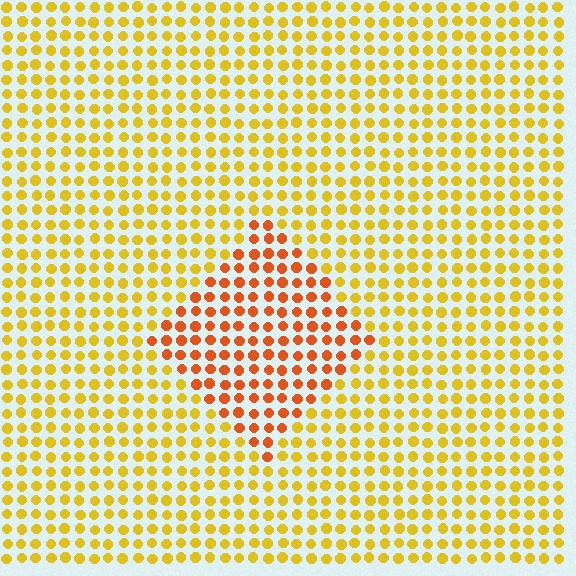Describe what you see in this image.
The image is filled with small yellow elements in a uniform arrangement. A diamond-shaped region is visible where the elements are tinted to a slightly different hue, forming a subtle color boundary.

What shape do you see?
I see a diamond.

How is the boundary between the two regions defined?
The boundary is defined purely by a slight shift in hue (about 34 degrees). Spacing, size, and orientation are identical on both sides.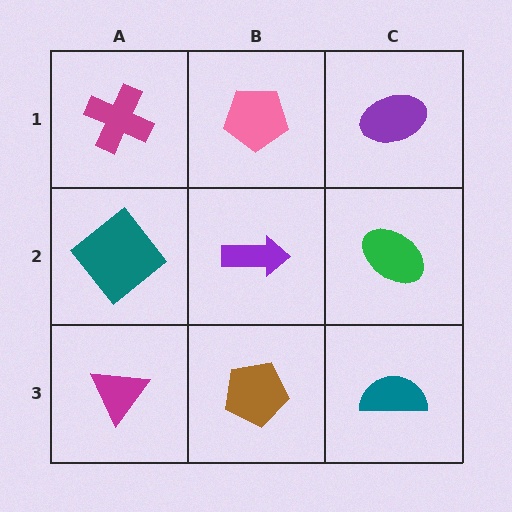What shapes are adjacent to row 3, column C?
A green ellipse (row 2, column C), a brown pentagon (row 3, column B).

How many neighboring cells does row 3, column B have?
3.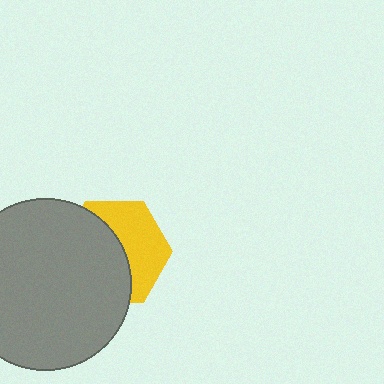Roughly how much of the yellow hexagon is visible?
About half of it is visible (roughly 45%).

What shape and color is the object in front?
The object in front is a gray circle.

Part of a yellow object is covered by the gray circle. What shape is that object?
It is a hexagon.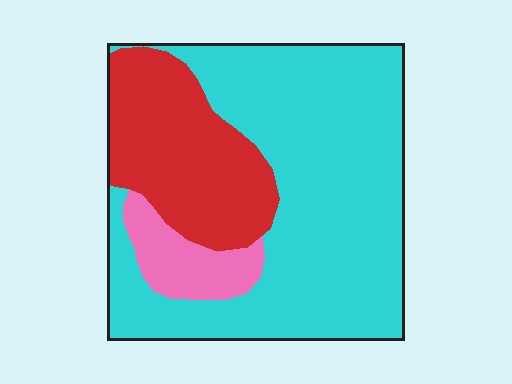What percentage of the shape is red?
Red covers about 25% of the shape.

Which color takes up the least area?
Pink, at roughly 10%.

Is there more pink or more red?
Red.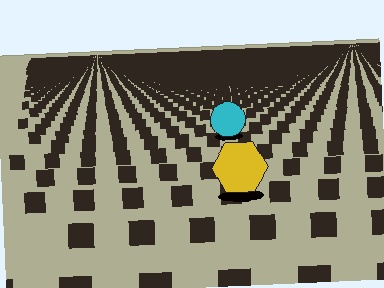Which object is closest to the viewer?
The yellow hexagon is closest. The texture marks near it are larger and more spread out.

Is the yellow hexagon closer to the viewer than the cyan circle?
Yes. The yellow hexagon is closer — you can tell from the texture gradient: the ground texture is coarser near it.